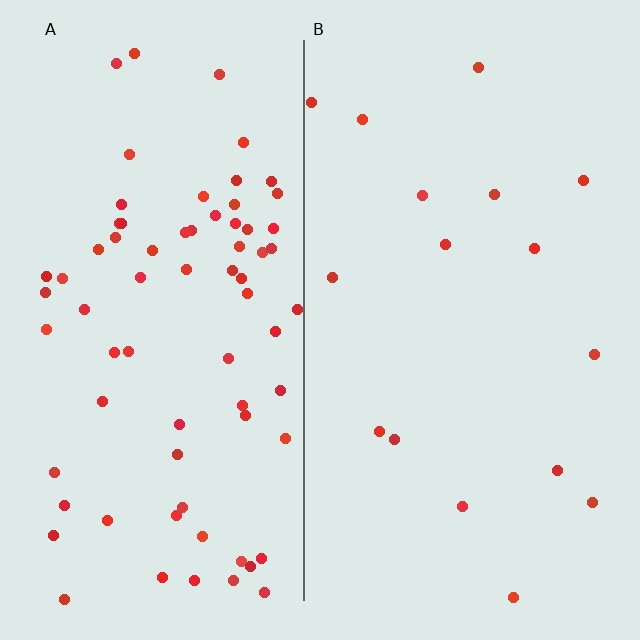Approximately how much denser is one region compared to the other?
Approximately 4.4× — region A over region B.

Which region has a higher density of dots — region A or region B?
A (the left).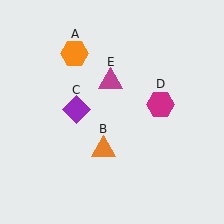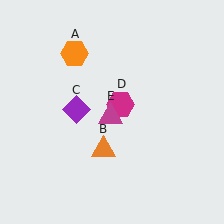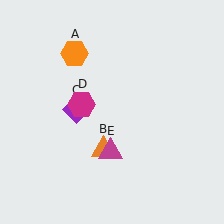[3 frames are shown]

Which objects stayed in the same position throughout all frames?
Orange hexagon (object A) and orange triangle (object B) and purple diamond (object C) remained stationary.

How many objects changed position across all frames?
2 objects changed position: magenta hexagon (object D), magenta triangle (object E).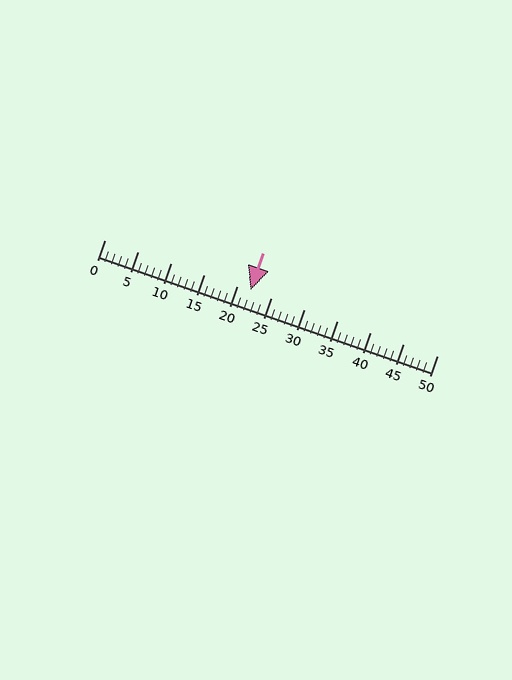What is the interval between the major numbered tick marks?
The major tick marks are spaced 5 units apart.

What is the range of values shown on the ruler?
The ruler shows values from 0 to 50.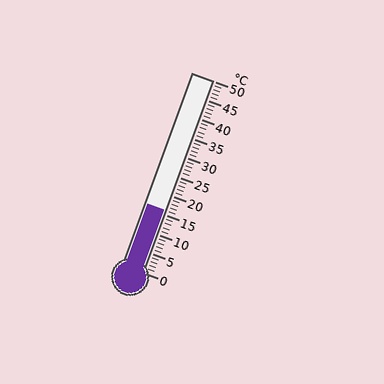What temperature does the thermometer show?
The thermometer shows approximately 16°C.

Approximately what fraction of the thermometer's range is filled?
The thermometer is filled to approximately 30% of its range.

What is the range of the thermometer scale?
The thermometer scale ranges from 0°C to 50°C.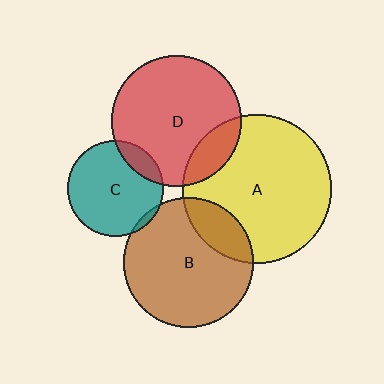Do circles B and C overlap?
Yes.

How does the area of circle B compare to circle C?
Approximately 1.8 times.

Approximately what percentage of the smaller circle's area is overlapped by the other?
Approximately 5%.